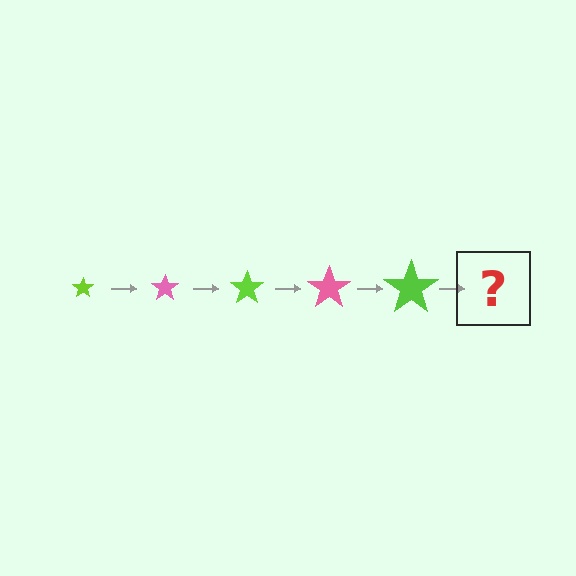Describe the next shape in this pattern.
It should be a pink star, larger than the previous one.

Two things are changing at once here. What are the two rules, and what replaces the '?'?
The two rules are that the star grows larger each step and the color cycles through lime and pink. The '?' should be a pink star, larger than the previous one.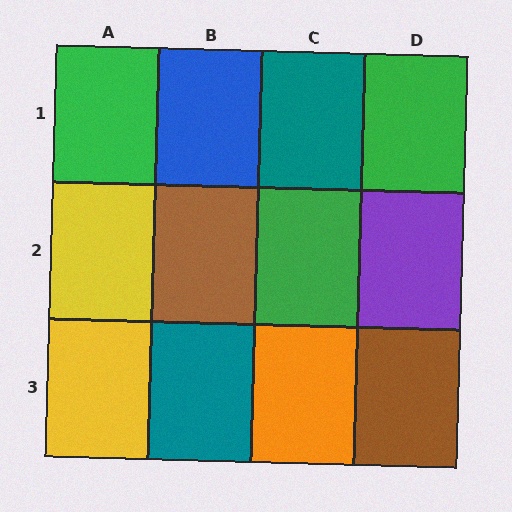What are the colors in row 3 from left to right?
Yellow, teal, orange, brown.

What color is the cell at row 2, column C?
Green.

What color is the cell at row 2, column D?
Purple.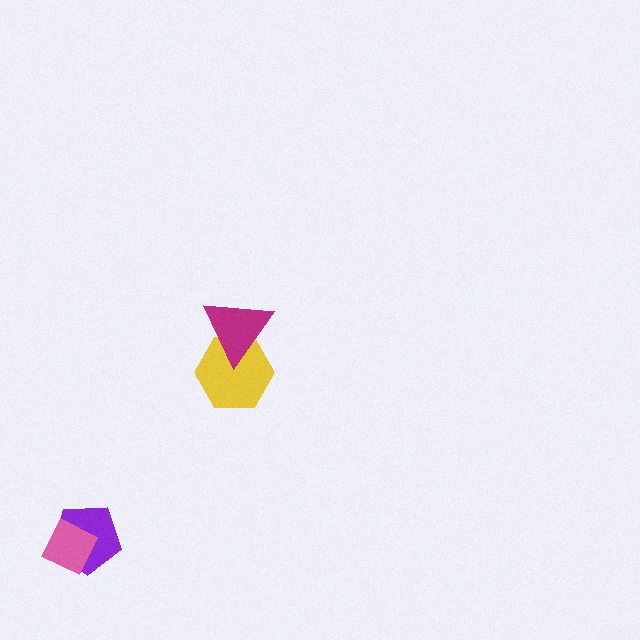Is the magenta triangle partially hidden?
No, no other shape covers it.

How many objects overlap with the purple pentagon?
1 object overlaps with the purple pentagon.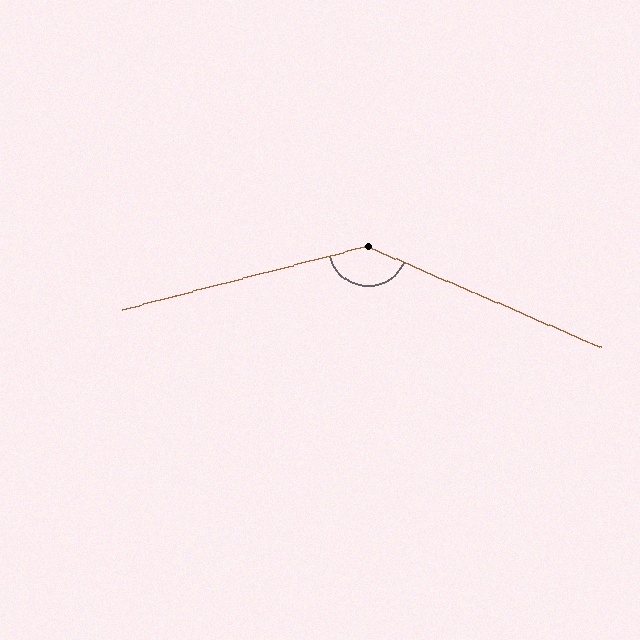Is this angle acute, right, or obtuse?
It is obtuse.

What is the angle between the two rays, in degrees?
Approximately 142 degrees.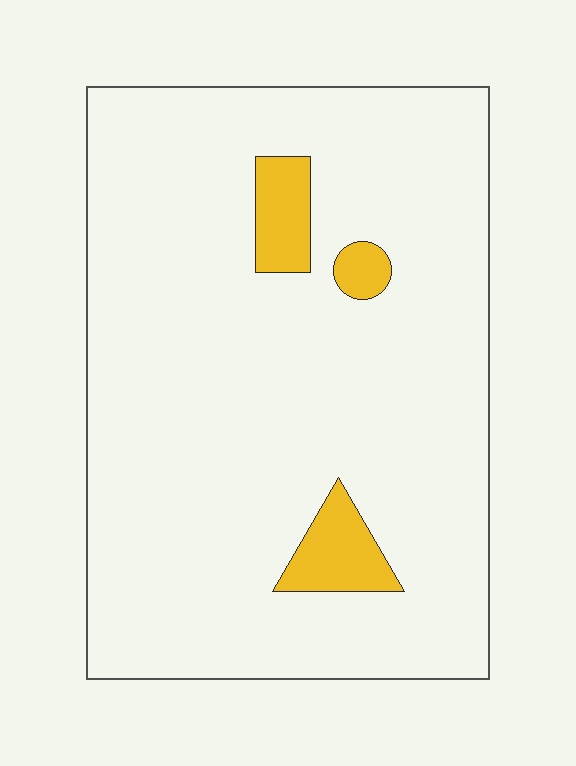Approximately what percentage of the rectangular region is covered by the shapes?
Approximately 5%.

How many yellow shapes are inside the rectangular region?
3.